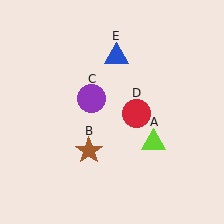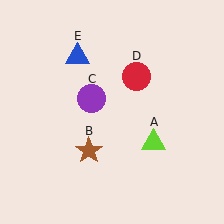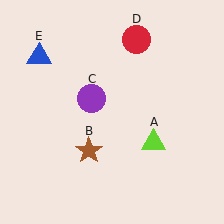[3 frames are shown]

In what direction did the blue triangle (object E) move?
The blue triangle (object E) moved left.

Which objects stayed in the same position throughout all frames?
Lime triangle (object A) and brown star (object B) and purple circle (object C) remained stationary.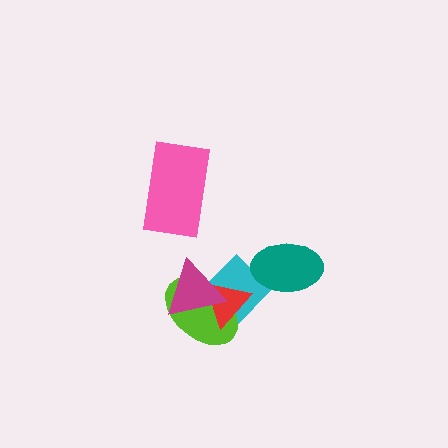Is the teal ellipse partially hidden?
No, no other shape covers it.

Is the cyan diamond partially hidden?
Yes, it is partially covered by another shape.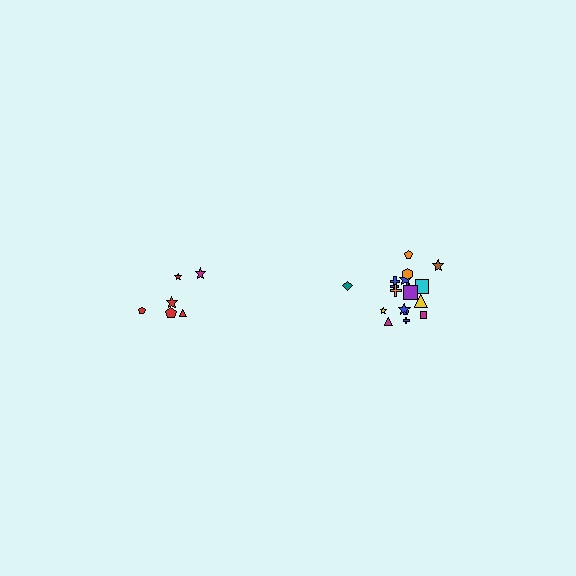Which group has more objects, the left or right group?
The right group.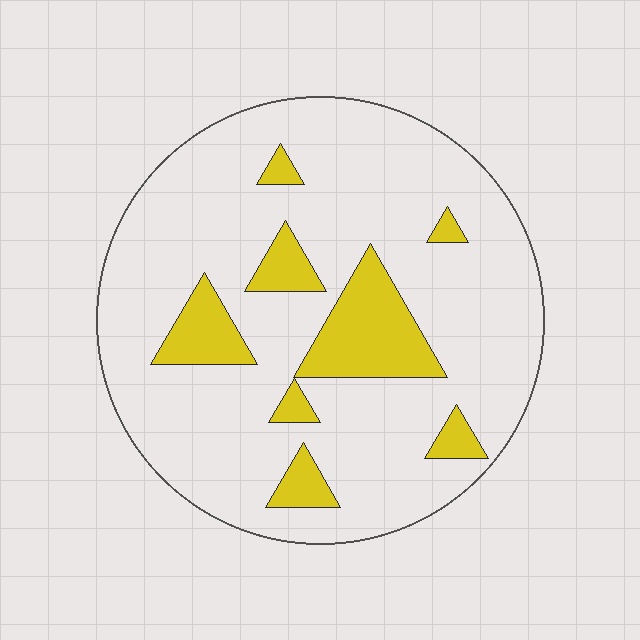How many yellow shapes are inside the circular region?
8.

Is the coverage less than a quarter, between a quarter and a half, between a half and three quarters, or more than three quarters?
Less than a quarter.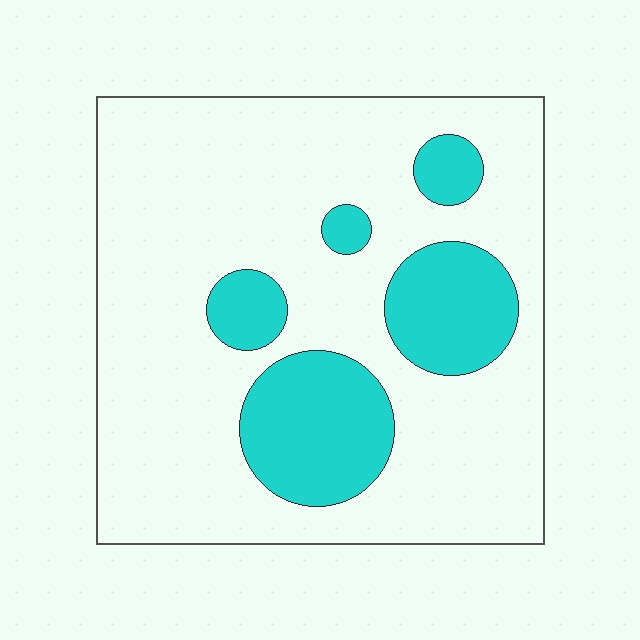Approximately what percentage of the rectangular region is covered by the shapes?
Approximately 20%.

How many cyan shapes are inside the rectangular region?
5.